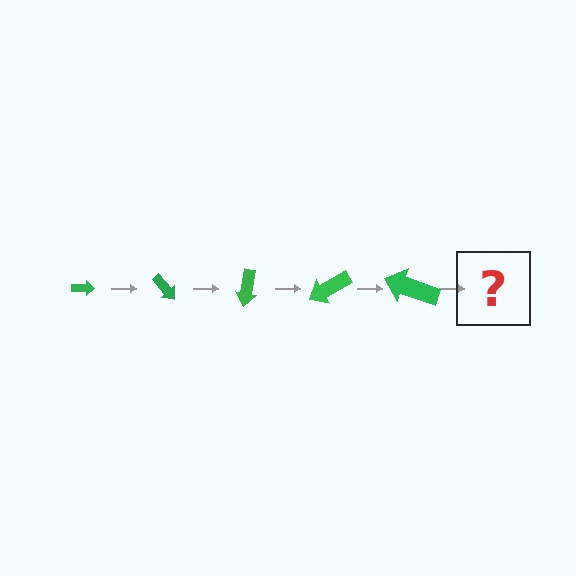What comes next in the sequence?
The next element should be an arrow, larger than the previous one and rotated 250 degrees from the start.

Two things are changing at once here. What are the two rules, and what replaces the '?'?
The two rules are that the arrow grows larger each step and it rotates 50 degrees each step. The '?' should be an arrow, larger than the previous one and rotated 250 degrees from the start.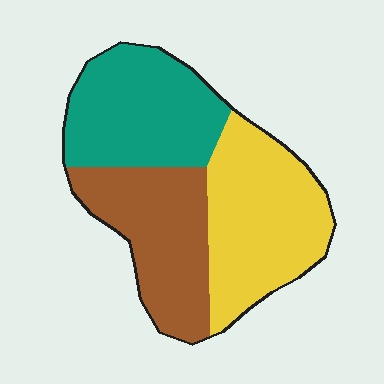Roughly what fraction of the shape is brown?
Brown covers roughly 30% of the shape.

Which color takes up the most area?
Yellow, at roughly 35%.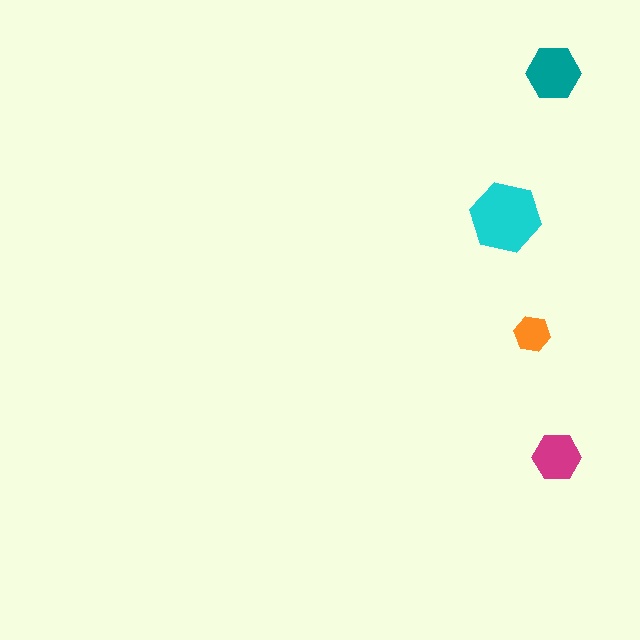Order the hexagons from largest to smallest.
the cyan one, the teal one, the magenta one, the orange one.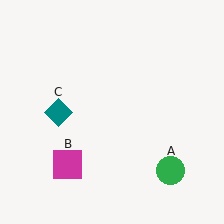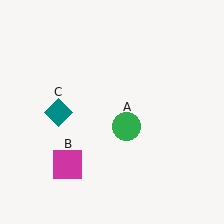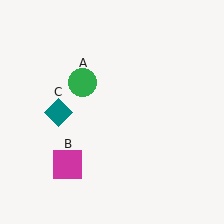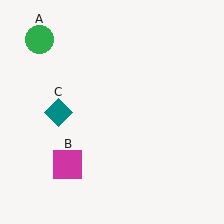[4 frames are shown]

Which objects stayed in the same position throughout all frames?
Magenta square (object B) and teal diamond (object C) remained stationary.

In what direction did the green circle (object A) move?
The green circle (object A) moved up and to the left.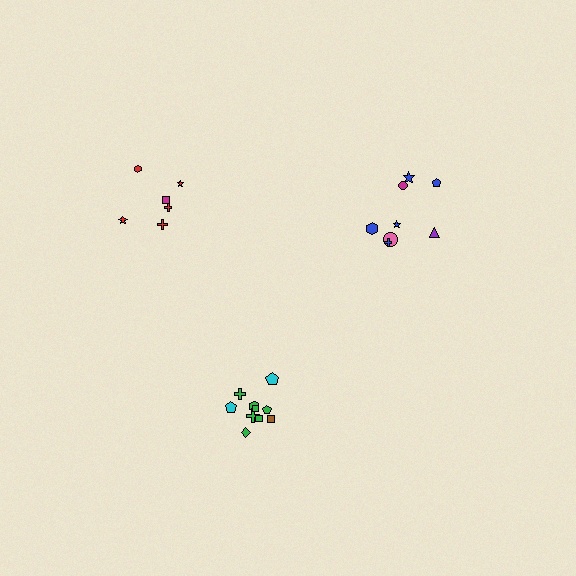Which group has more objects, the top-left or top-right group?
The top-right group.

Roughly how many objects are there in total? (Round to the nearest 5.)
Roughly 25 objects in total.